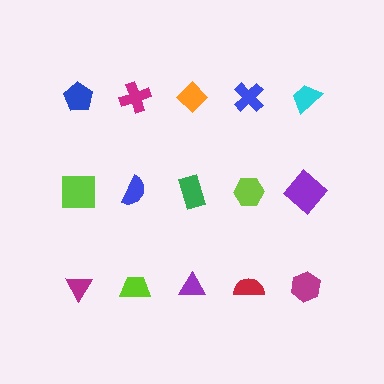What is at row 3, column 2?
A lime trapezoid.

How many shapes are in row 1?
5 shapes.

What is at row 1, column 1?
A blue pentagon.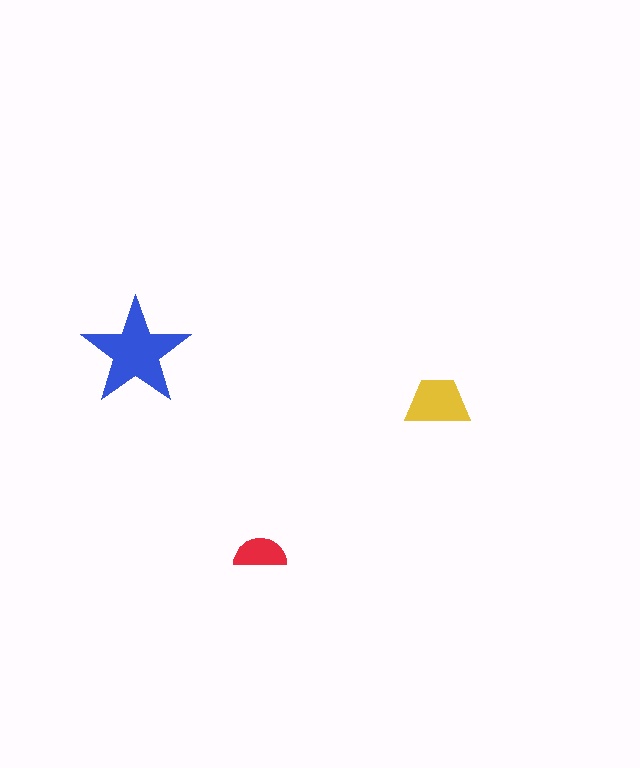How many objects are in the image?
There are 3 objects in the image.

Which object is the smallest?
The red semicircle.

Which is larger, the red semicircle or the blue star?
The blue star.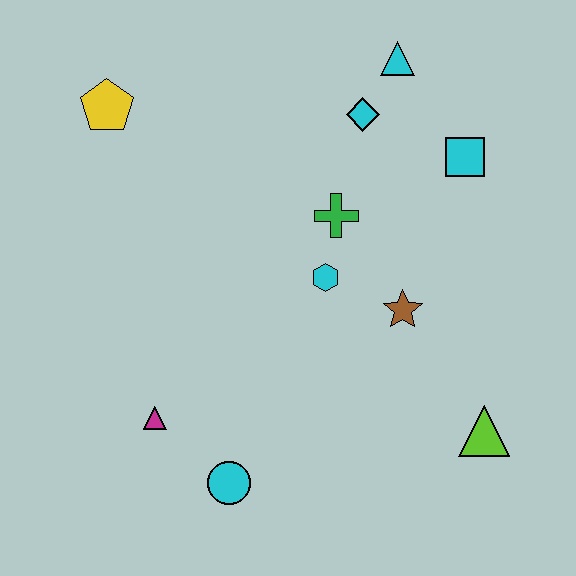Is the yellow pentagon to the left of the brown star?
Yes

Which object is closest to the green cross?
The cyan hexagon is closest to the green cross.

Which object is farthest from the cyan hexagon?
The yellow pentagon is farthest from the cyan hexagon.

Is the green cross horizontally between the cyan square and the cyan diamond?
No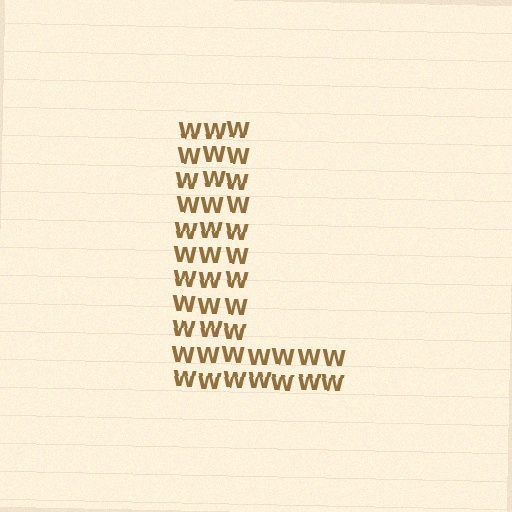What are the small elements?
The small elements are letter W's.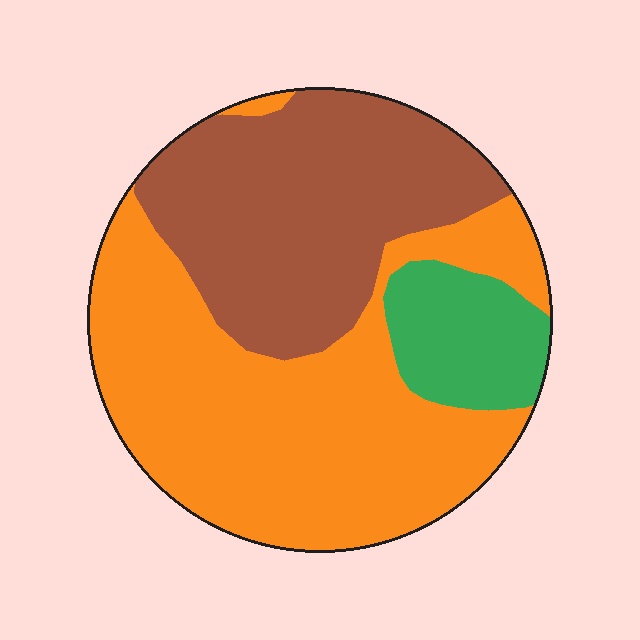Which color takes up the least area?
Green, at roughly 10%.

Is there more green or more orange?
Orange.